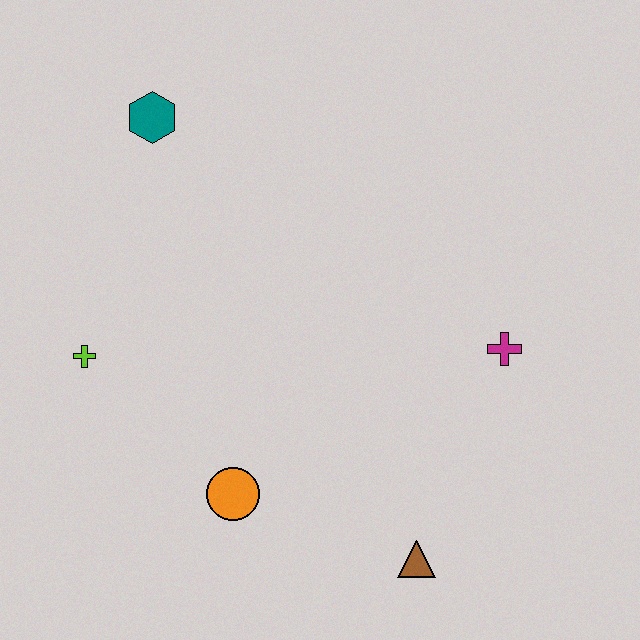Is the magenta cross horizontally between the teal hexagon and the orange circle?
No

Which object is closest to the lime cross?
The orange circle is closest to the lime cross.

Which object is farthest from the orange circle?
The teal hexagon is farthest from the orange circle.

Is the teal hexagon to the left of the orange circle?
Yes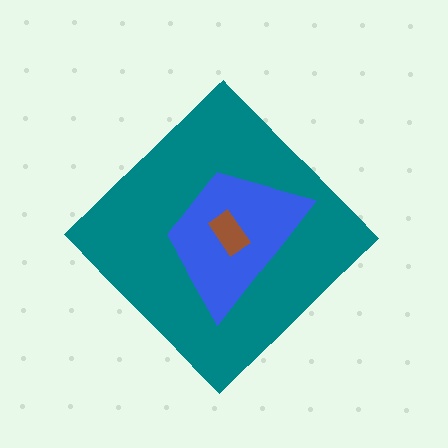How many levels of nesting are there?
3.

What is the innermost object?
The brown rectangle.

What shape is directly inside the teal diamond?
The blue trapezoid.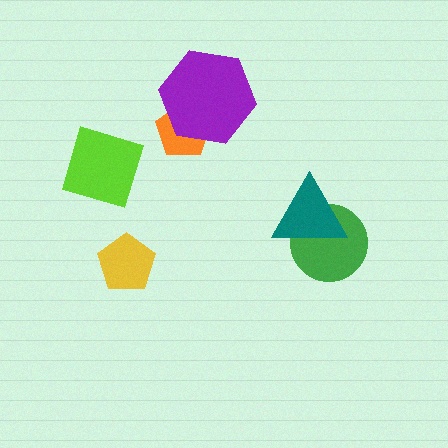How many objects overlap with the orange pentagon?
1 object overlaps with the orange pentagon.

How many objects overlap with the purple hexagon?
1 object overlaps with the purple hexagon.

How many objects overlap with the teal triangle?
1 object overlaps with the teal triangle.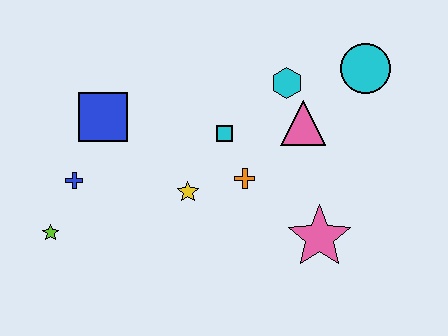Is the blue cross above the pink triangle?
No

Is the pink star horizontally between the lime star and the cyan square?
No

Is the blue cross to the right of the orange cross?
No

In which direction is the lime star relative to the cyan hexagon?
The lime star is to the left of the cyan hexagon.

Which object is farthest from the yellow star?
The cyan circle is farthest from the yellow star.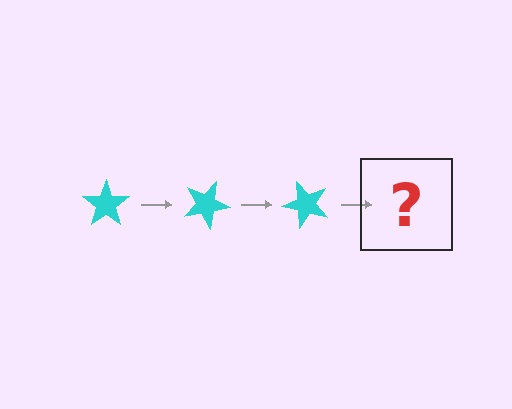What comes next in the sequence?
The next element should be a cyan star rotated 75 degrees.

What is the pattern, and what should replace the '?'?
The pattern is that the star rotates 25 degrees each step. The '?' should be a cyan star rotated 75 degrees.